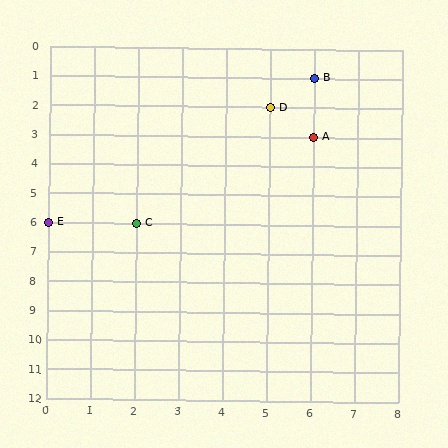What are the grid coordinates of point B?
Point B is at grid coordinates (6, 1).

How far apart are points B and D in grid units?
Points B and D are 1 column and 1 row apart (about 1.4 grid units diagonally).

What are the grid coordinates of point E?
Point E is at grid coordinates (0, 6).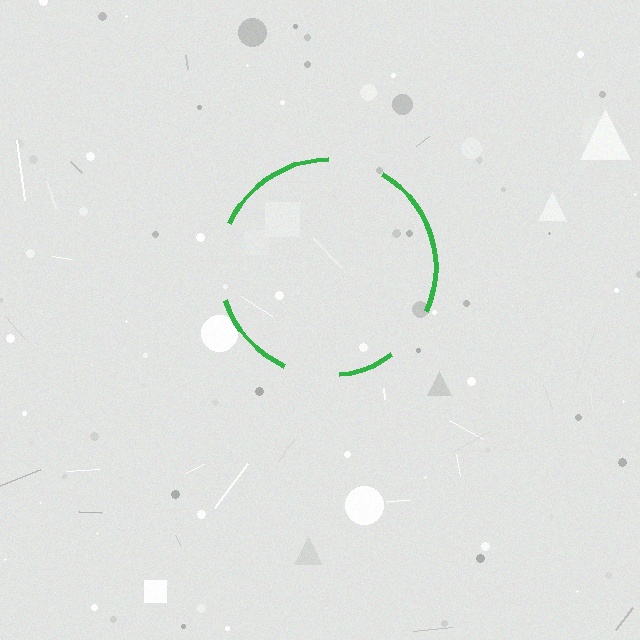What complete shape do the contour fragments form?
The contour fragments form a circle.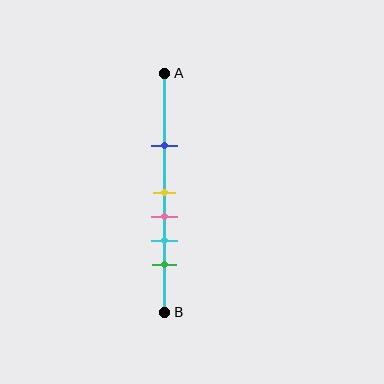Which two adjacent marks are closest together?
The yellow and pink marks are the closest adjacent pair.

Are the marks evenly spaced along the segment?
No, the marks are not evenly spaced.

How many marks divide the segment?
There are 5 marks dividing the segment.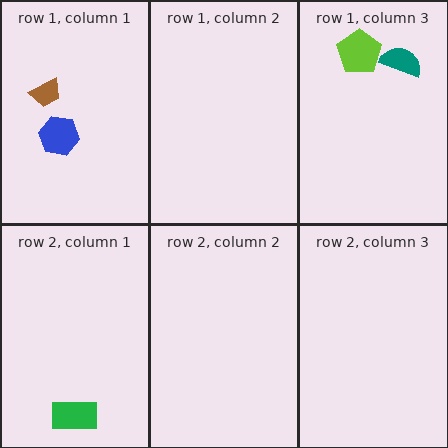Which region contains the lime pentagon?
The row 1, column 3 region.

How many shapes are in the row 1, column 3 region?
2.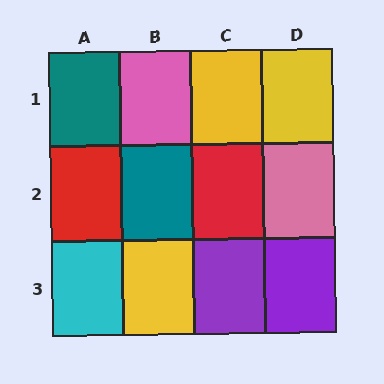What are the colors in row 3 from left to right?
Cyan, yellow, purple, purple.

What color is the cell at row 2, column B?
Teal.